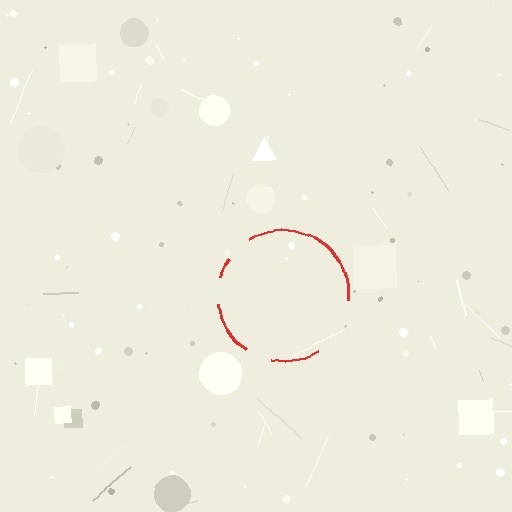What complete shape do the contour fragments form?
The contour fragments form a circle.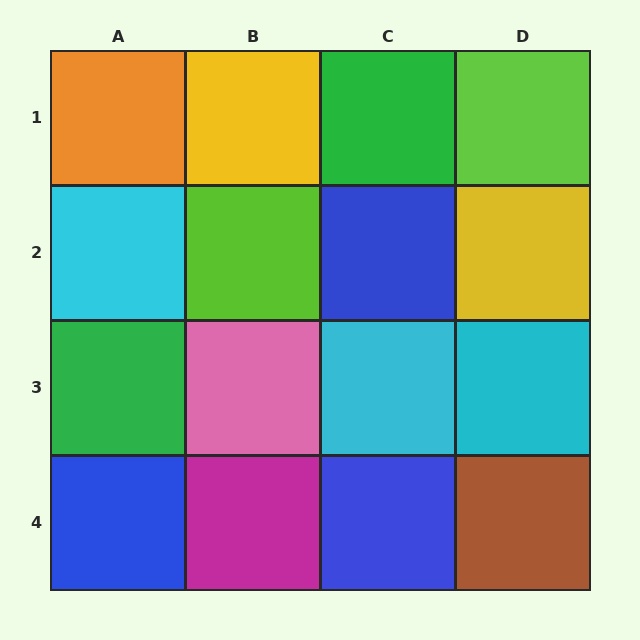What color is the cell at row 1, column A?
Orange.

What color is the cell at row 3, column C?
Cyan.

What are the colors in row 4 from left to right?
Blue, magenta, blue, brown.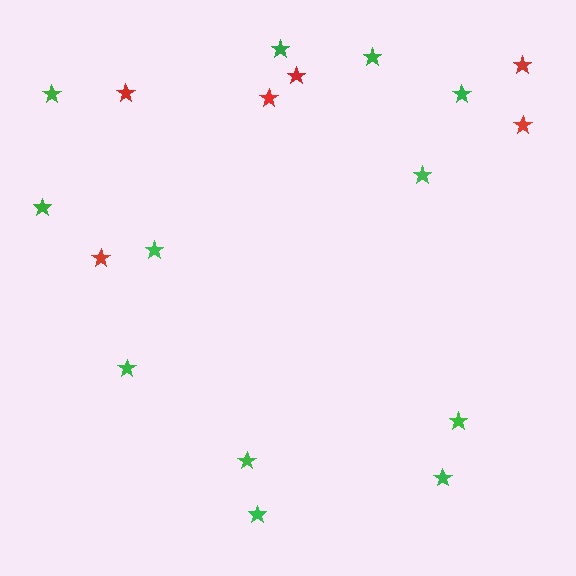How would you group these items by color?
There are 2 groups: one group of green stars (12) and one group of red stars (6).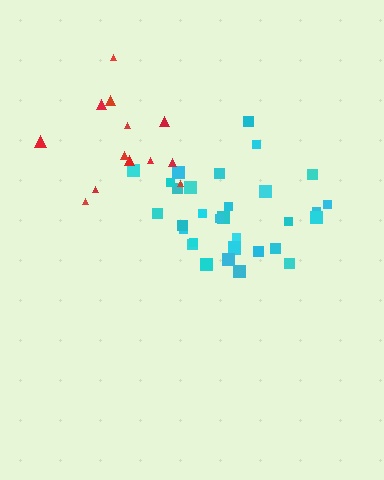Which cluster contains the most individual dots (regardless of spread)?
Cyan (33).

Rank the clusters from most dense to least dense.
cyan, red.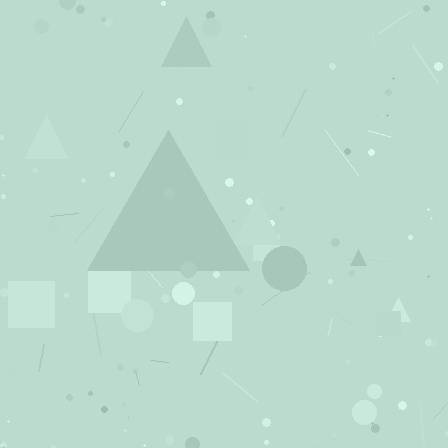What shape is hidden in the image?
A triangle is hidden in the image.